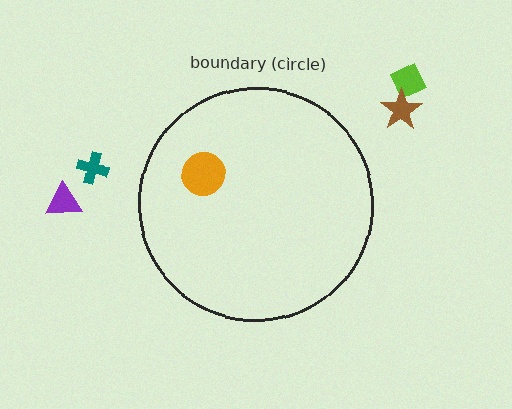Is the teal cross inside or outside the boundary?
Outside.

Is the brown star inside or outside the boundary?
Outside.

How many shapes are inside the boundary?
1 inside, 4 outside.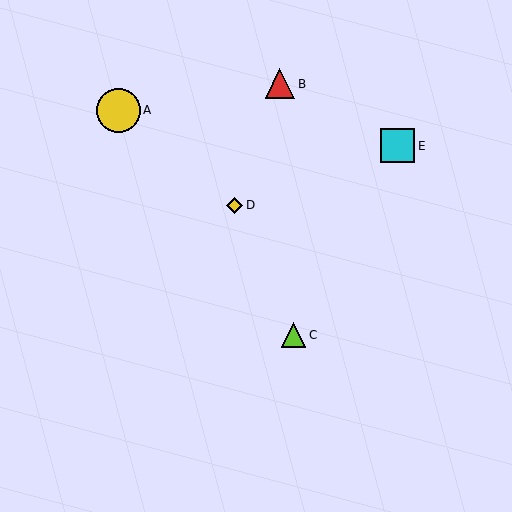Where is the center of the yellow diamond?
The center of the yellow diamond is at (235, 205).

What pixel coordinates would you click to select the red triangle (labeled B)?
Click at (280, 84) to select the red triangle B.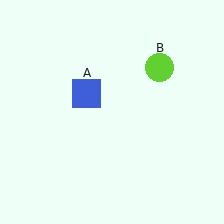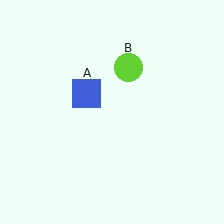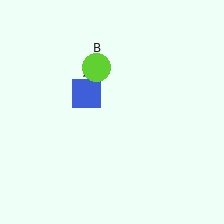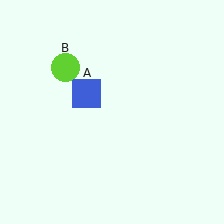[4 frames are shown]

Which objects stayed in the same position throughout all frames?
Blue square (object A) remained stationary.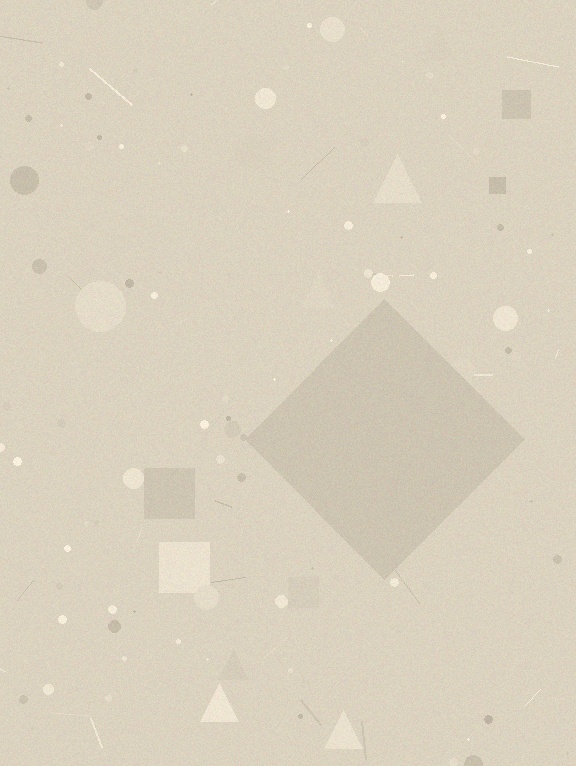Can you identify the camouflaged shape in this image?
The camouflaged shape is a diamond.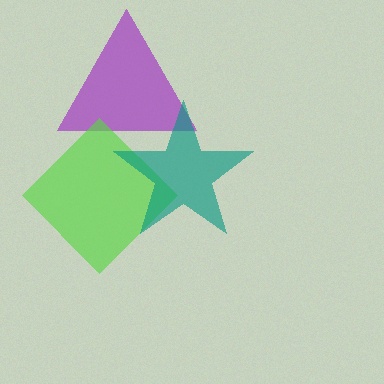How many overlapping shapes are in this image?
There are 3 overlapping shapes in the image.